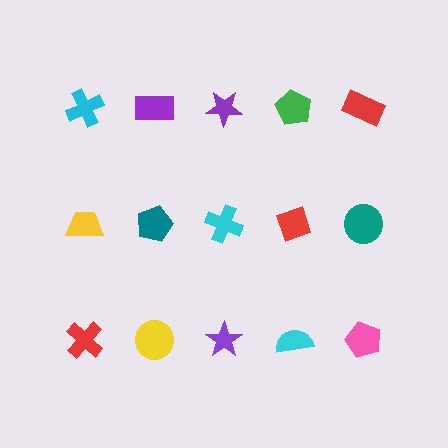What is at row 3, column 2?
A yellow circle.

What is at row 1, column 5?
A red rectangle.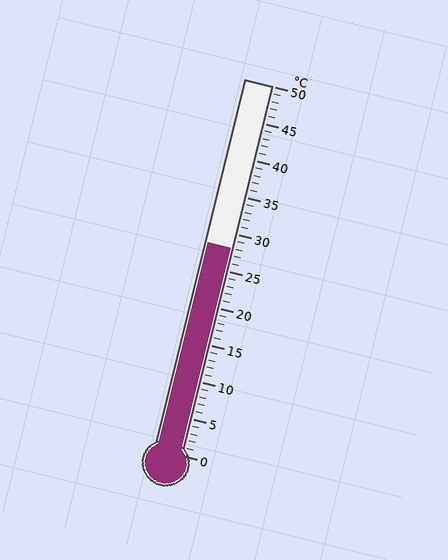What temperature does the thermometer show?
The thermometer shows approximately 28°C.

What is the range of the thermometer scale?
The thermometer scale ranges from 0°C to 50°C.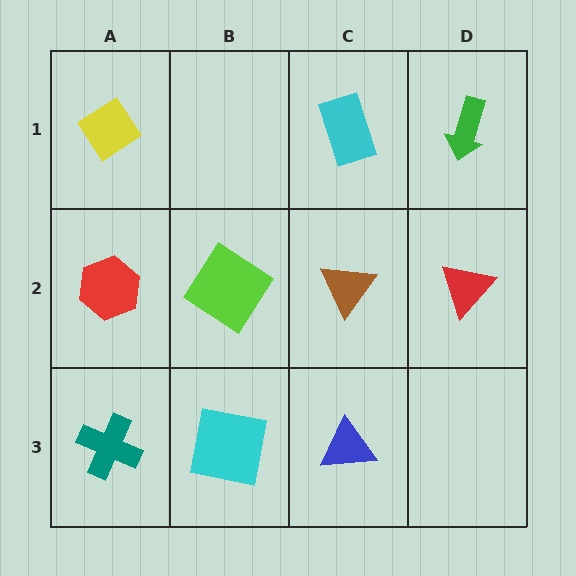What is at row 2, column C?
A brown triangle.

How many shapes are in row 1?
3 shapes.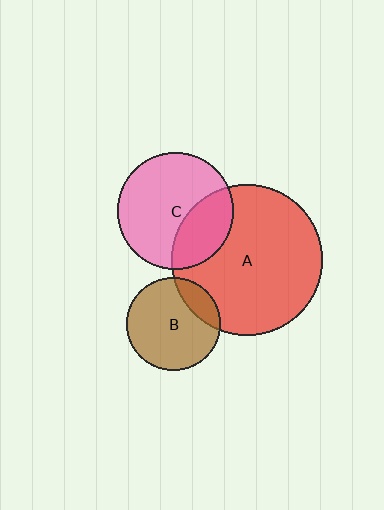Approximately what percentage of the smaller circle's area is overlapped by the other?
Approximately 15%.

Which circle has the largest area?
Circle A (red).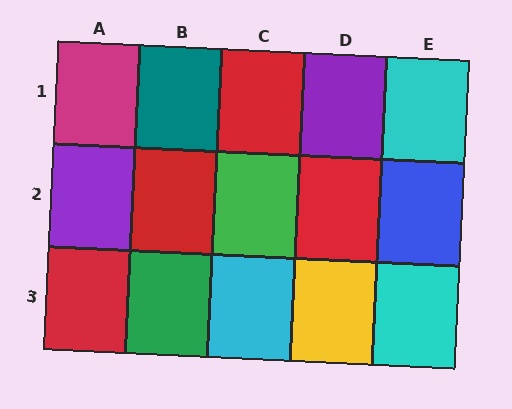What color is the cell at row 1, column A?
Magenta.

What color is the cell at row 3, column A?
Red.